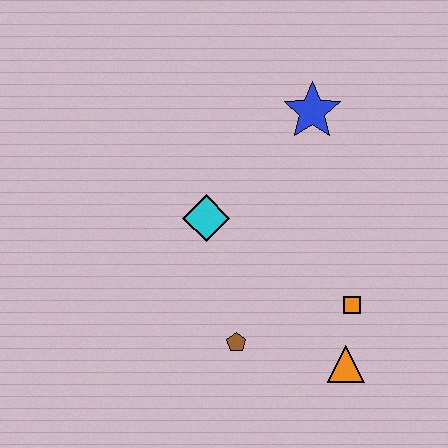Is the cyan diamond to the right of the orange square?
No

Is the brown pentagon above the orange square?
No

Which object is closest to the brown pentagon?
The orange triangle is closest to the brown pentagon.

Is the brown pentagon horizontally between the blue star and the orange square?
No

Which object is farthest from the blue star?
The orange triangle is farthest from the blue star.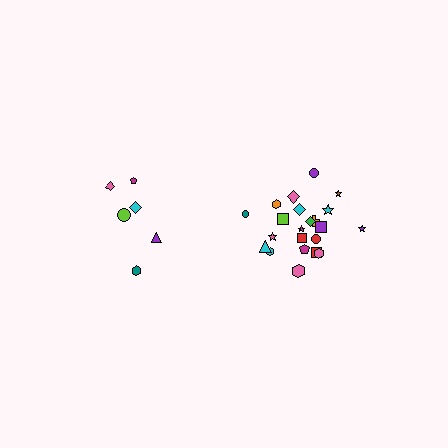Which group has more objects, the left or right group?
The right group.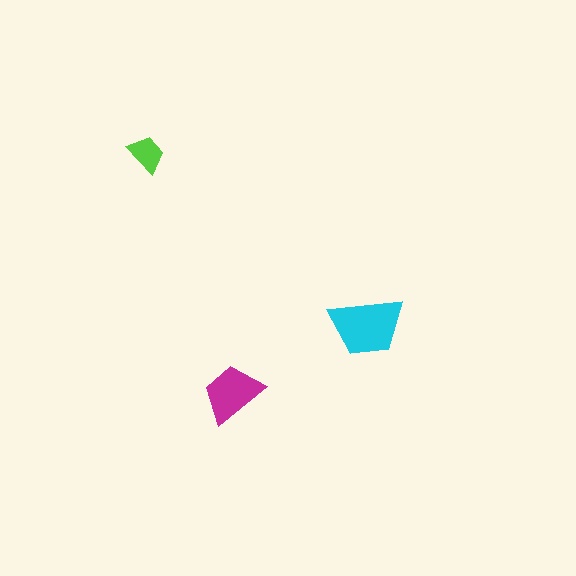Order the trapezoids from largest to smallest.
the cyan one, the magenta one, the lime one.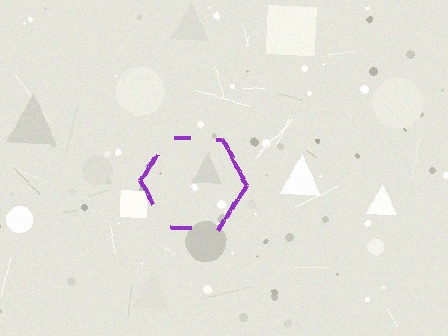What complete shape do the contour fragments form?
The contour fragments form a hexagon.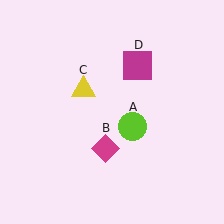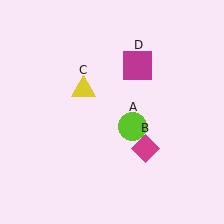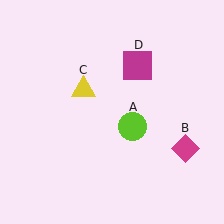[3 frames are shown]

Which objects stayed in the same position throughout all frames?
Lime circle (object A) and yellow triangle (object C) and magenta square (object D) remained stationary.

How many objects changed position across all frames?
1 object changed position: magenta diamond (object B).